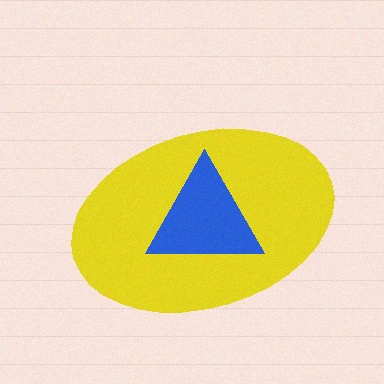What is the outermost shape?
The yellow ellipse.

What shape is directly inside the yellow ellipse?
The blue triangle.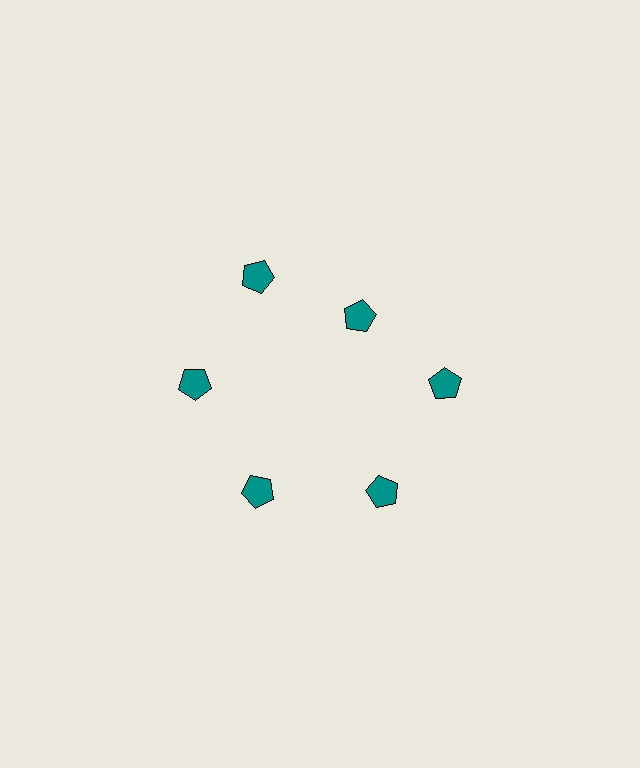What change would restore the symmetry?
The symmetry would be restored by moving it outward, back onto the ring so that all 6 pentagons sit at equal angles and equal distance from the center.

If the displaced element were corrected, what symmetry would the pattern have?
It would have 6-fold rotational symmetry — the pattern would map onto itself every 60 degrees.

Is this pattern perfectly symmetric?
No. The 6 teal pentagons are arranged in a ring, but one element near the 1 o'clock position is pulled inward toward the center, breaking the 6-fold rotational symmetry.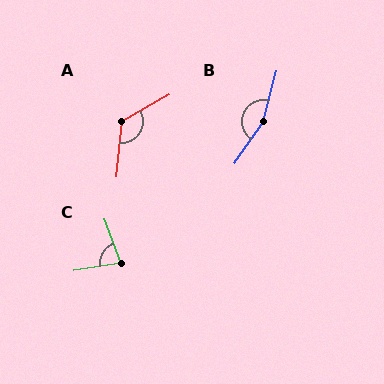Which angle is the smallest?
C, at approximately 79 degrees.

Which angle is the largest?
B, at approximately 161 degrees.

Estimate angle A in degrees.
Approximately 125 degrees.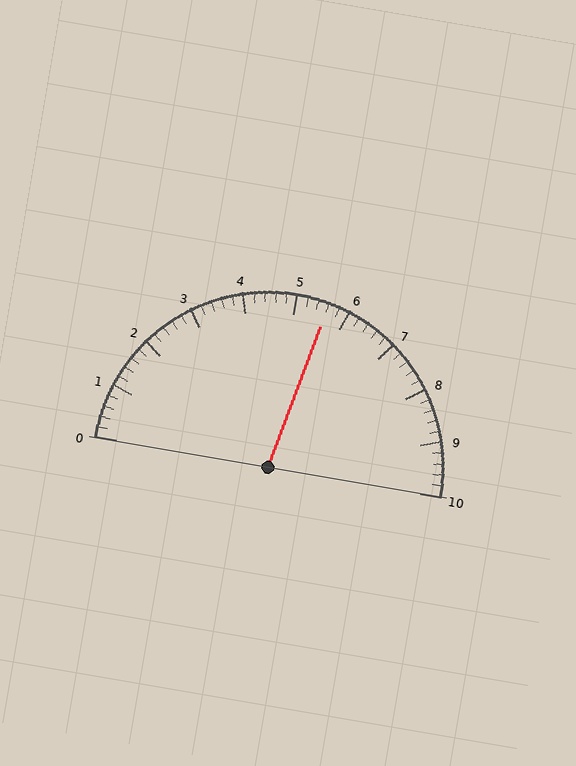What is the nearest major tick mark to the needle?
The nearest major tick mark is 6.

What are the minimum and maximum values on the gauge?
The gauge ranges from 0 to 10.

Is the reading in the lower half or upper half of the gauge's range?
The reading is in the upper half of the range (0 to 10).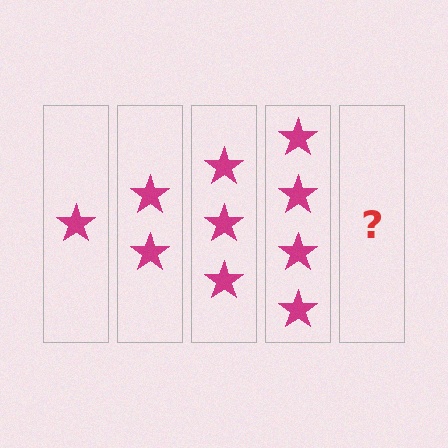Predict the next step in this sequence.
The next step is 5 stars.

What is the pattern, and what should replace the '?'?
The pattern is that each step adds one more star. The '?' should be 5 stars.